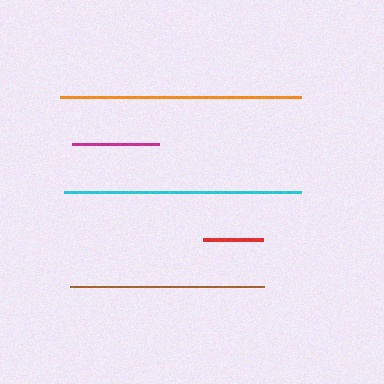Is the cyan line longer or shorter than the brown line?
The cyan line is longer than the brown line.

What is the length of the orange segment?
The orange segment is approximately 241 pixels long.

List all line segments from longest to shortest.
From longest to shortest: orange, cyan, brown, magenta, red.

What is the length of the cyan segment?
The cyan segment is approximately 237 pixels long.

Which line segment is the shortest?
The red line is the shortest at approximately 61 pixels.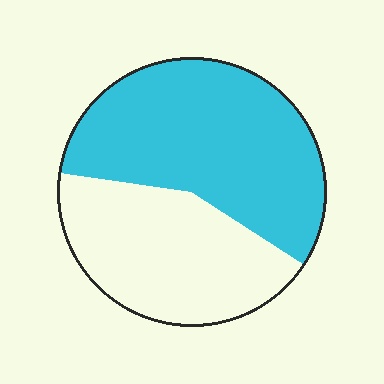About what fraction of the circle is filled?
About three fifths (3/5).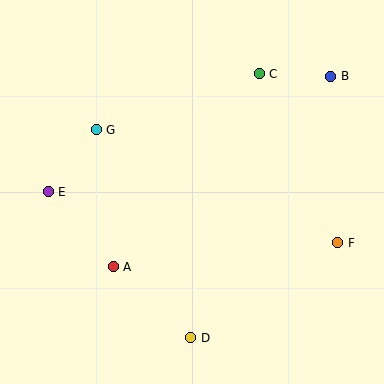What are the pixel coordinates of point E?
Point E is at (48, 192).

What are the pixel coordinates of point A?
Point A is at (113, 267).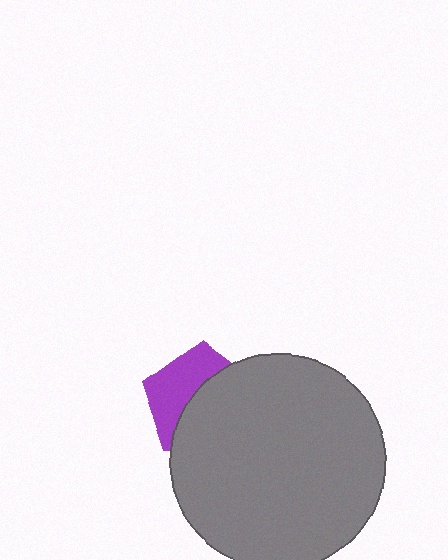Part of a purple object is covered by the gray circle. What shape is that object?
It is a pentagon.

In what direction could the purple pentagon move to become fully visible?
The purple pentagon could move toward the upper-left. That would shift it out from behind the gray circle entirely.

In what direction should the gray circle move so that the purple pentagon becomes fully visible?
The gray circle should move toward the lower-right. That is the shortest direction to clear the overlap and leave the purple pentagon fully visible.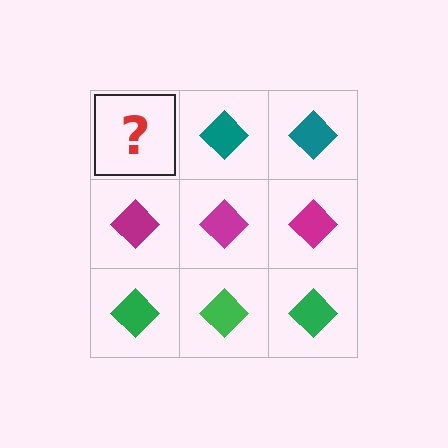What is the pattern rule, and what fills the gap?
The rule is that each row has a consistent color. The gap should be filled with a teal diamond.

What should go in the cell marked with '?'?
The missing cell should contain a teal diamond.